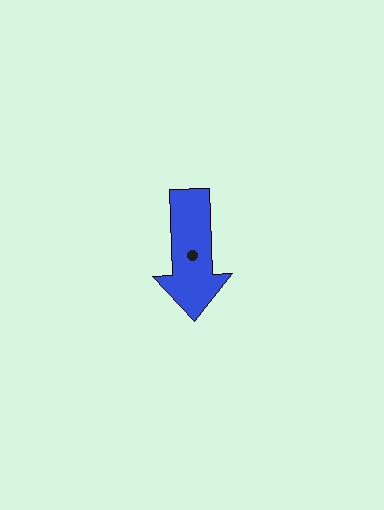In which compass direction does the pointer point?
South.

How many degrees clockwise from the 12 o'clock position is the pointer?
Approximately 178 degrees.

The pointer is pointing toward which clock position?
Roughly 6 o'clock.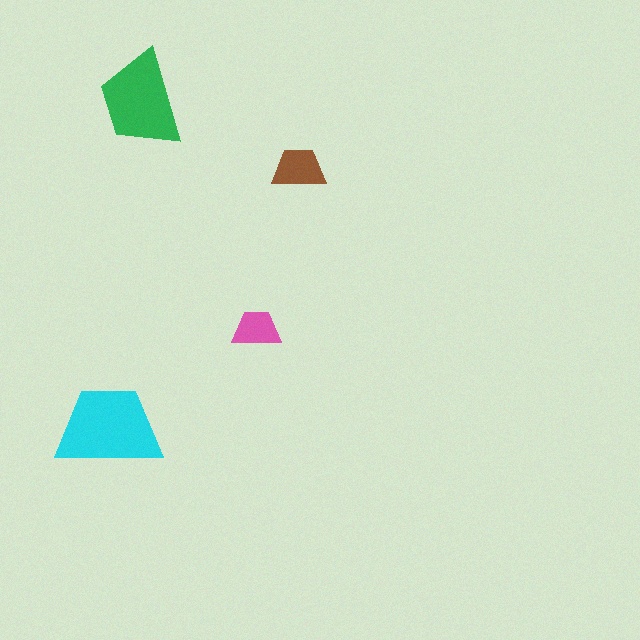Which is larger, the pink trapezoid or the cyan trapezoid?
The cyan one.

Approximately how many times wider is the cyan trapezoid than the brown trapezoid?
About 2 times wider.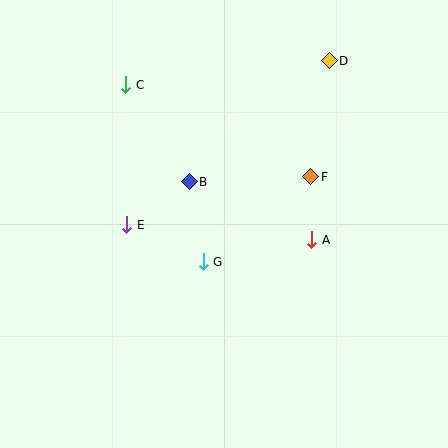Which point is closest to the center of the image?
Point G at (203, 262) is closest to the center.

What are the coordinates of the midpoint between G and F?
The midpoint between G and F is at (257, 219).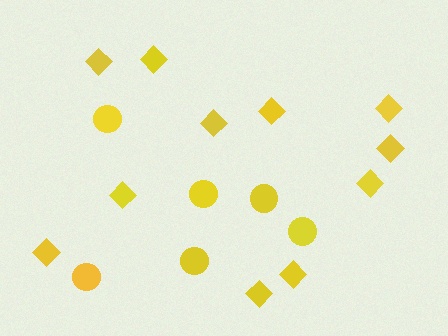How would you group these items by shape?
There are 2 groups: one group of diamonds (11) and one group of circles (6).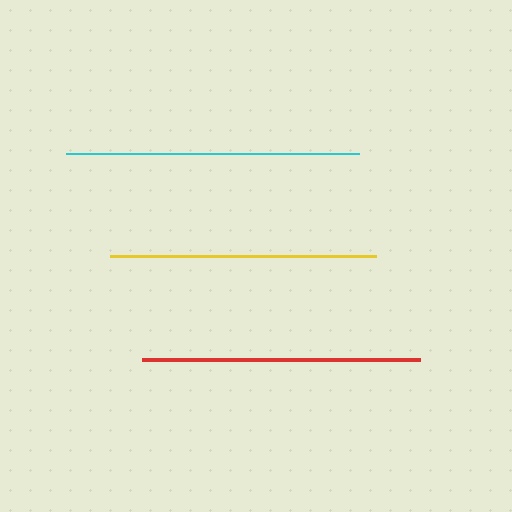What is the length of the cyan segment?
The cyan segment is approximately 294 pixels long.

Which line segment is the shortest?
The yellow line is the shortest at approximately 266 pixels.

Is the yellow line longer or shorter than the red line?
The red line is longer than the yellow line.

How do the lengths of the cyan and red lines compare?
The cyan and red lines are approximately the same length.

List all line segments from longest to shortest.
From longest to shortest: cyan, red, yellow.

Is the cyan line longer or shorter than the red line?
The cyan line is longer than the red line.